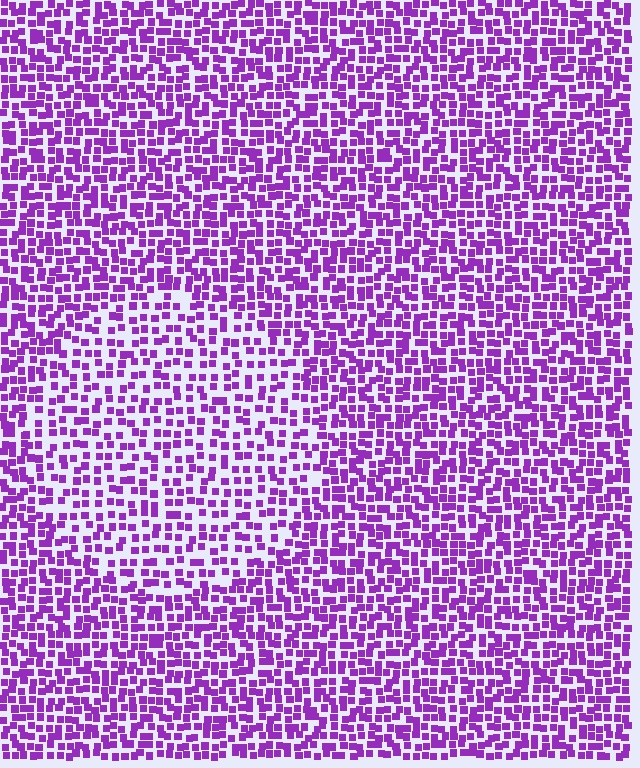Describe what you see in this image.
The image contains small purple elements arranged at two different densities. A circle-shaped region is visible where the elements are less densely packed than the surrounding area.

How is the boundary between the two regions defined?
The boundary is defined by a change in element density (approximately 1.6x ratio). All elements are the same color, size, and shape.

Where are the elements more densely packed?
The elements are more densely packed outside the circle boundary.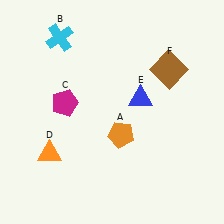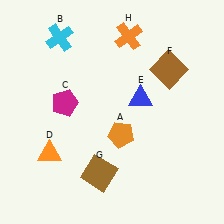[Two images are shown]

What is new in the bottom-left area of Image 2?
A brown square (G) was added in the bottom-left area of Image 2.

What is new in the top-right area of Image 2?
An orange cross (H) was added in the top-right area of Image 2.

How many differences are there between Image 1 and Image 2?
There are 2 differences between the two images.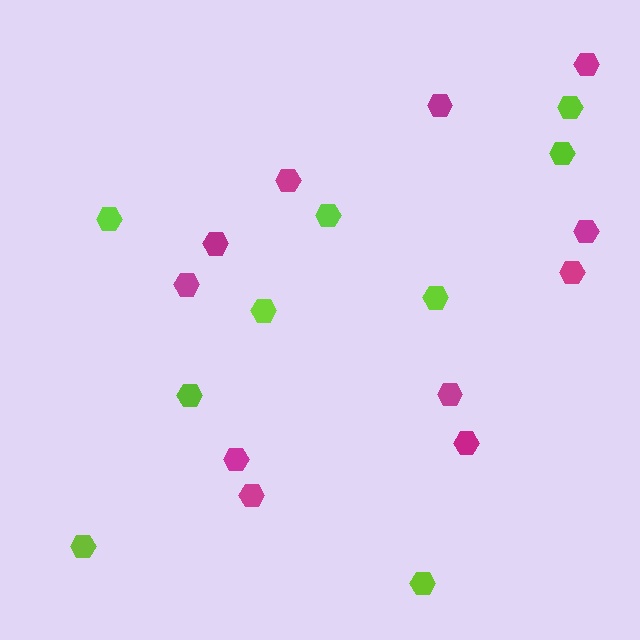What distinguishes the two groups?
There are 2 groups: one group of lime hexagons (9) and one group of magenta hexagons (11).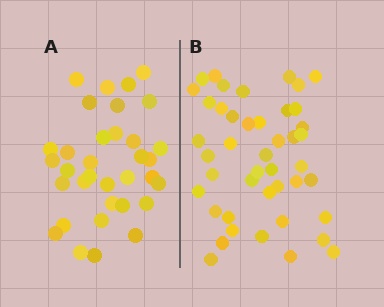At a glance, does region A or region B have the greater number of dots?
Region B (the right region) has more dots.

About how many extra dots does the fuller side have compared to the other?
Region B has roughly 10 or so more dots than region A.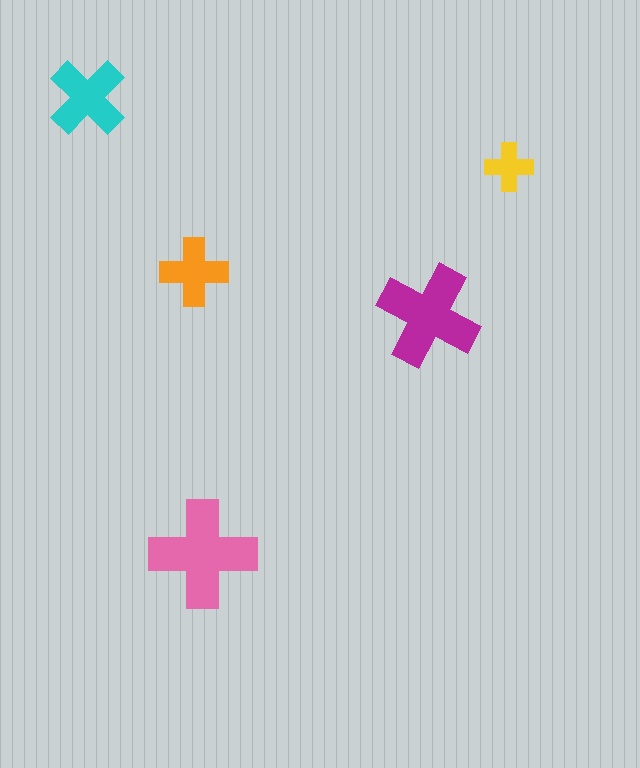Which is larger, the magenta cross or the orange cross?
The magenta one.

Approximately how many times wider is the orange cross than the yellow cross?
About 1.5 times wider.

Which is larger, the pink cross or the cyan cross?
The pink one.